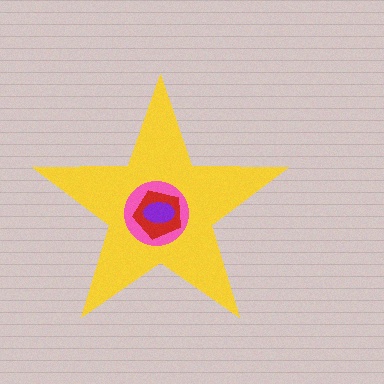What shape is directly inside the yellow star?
The pink circle.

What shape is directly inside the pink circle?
The red pentagon.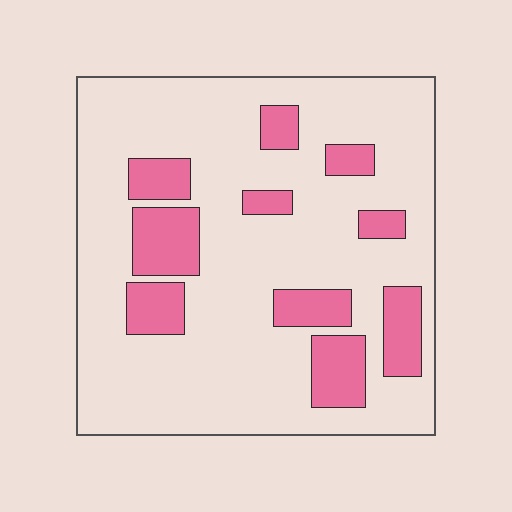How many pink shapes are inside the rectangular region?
10.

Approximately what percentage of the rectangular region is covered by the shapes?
Approximately 20%.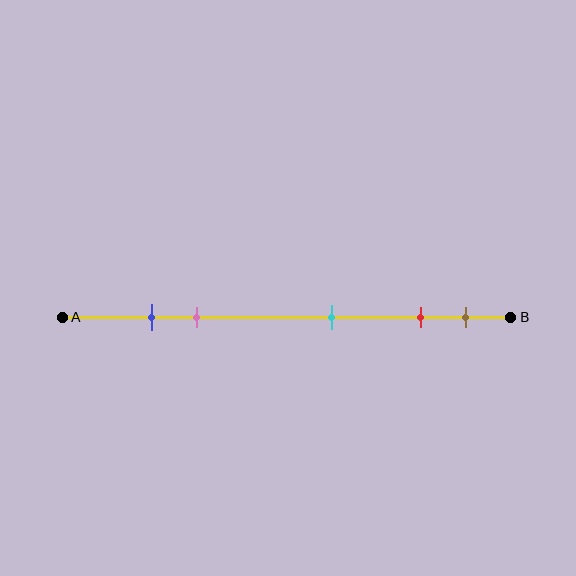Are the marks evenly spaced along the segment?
No, the marks are not evenly spaced.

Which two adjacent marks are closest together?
The blue and pink marks are the closest adjacent pair.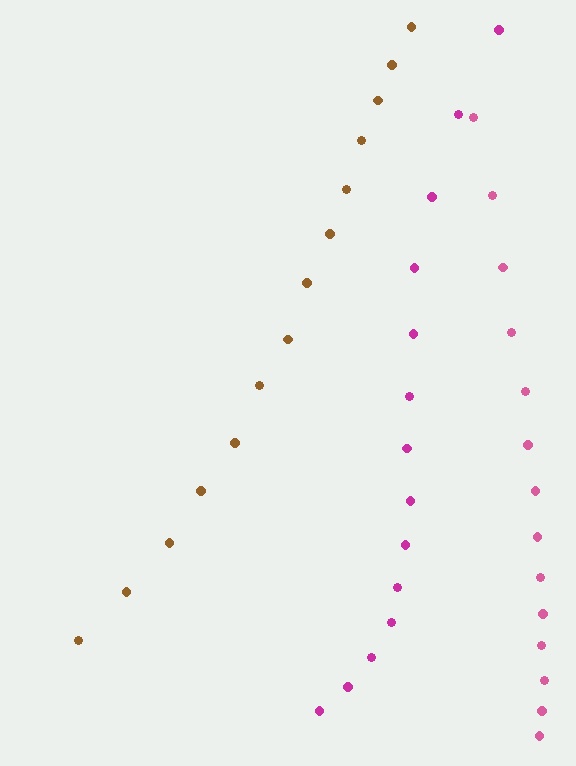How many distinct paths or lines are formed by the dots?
There are 3 distinct paths.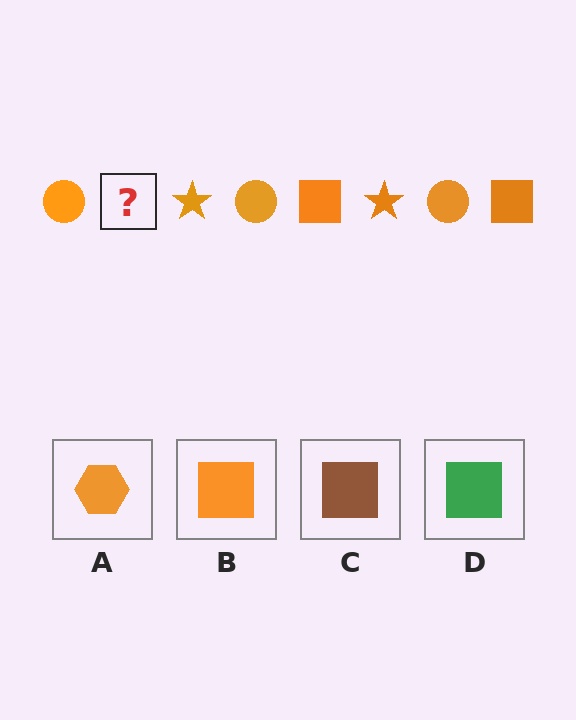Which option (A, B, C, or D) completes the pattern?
B.